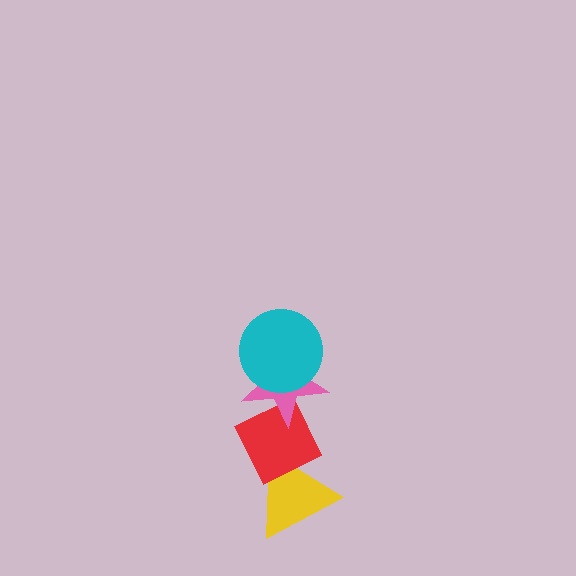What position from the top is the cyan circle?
The cyan circle is 1st from the top.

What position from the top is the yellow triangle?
The yellow triangle is 4th from the top.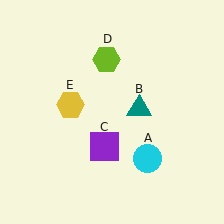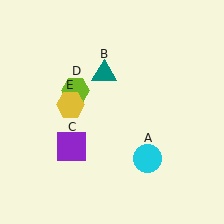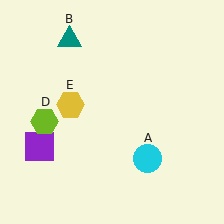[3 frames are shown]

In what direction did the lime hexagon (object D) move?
The lime hexagon (object D) moved down and to the left.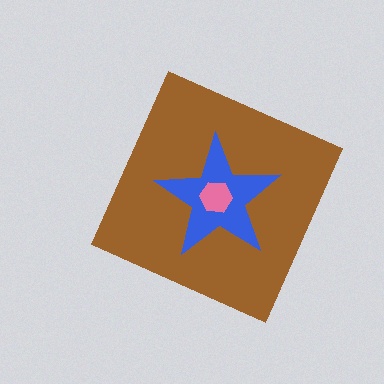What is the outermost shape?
The brown diamond.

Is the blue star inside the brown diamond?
Yes.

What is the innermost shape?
The pink hexagon.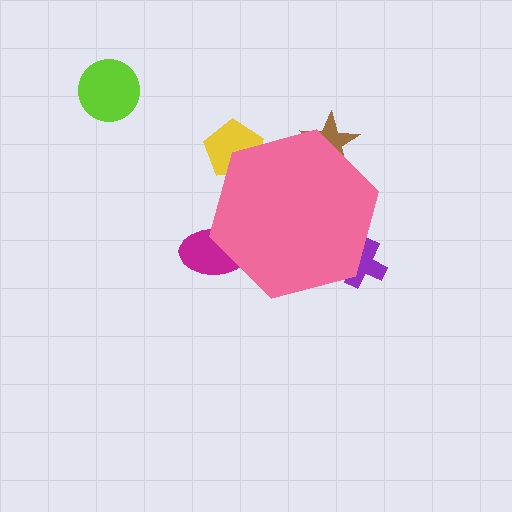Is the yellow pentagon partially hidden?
Yes, the yellow pentagon is partially hidden behind the pink hexagon.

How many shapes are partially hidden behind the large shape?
4 shapes are partially hidden.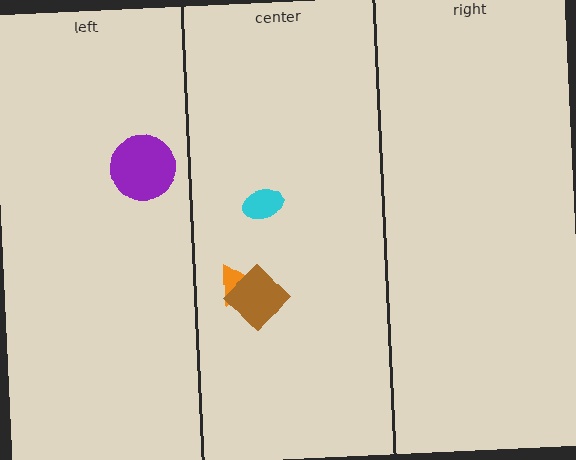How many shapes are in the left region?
1.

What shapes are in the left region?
The purple circle.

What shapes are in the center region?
The cyan ellipse, the orange triangle, the brown diamond.